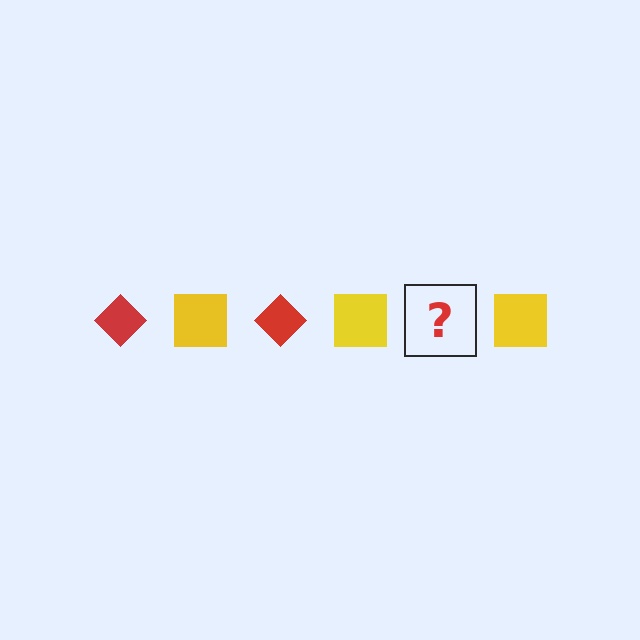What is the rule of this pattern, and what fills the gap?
The rule is that the pattern alternates between red diamond and yellow square. The gap should be filled with a red diamond.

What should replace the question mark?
The question mark should be replaced with a red diamond.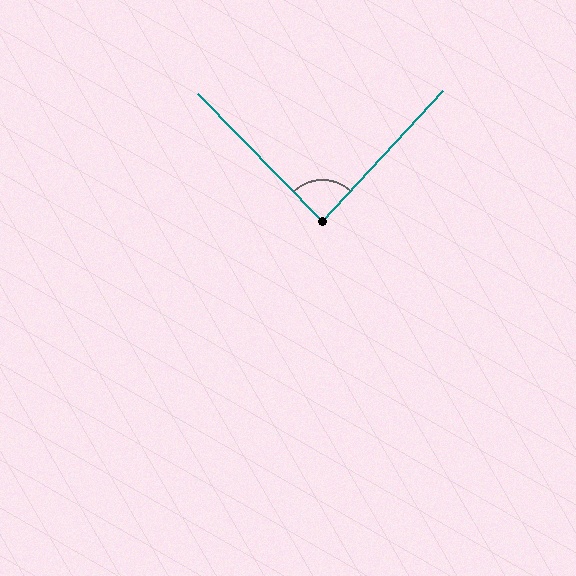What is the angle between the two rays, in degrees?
Approximately 87 degrees.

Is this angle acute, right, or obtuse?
It is approximately a right angle.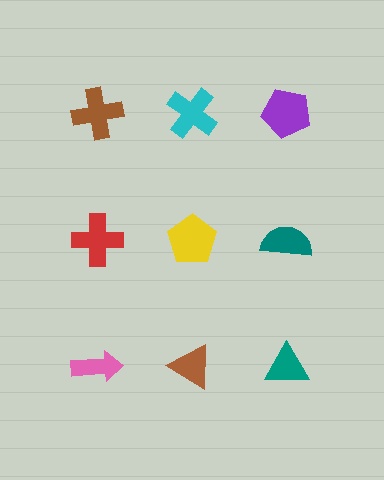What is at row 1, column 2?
A cyan cross.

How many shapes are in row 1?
3 shapes.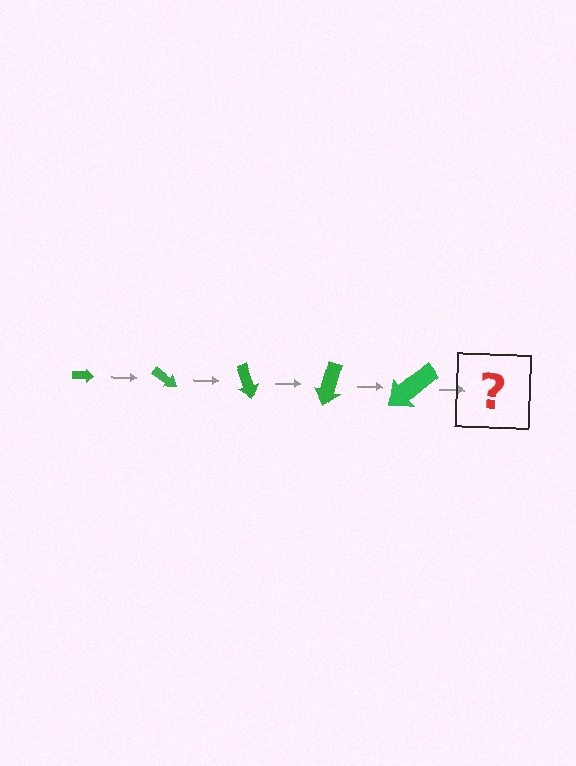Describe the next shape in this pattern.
It should be an arrow, larger than the previous one and rotated 175 degrees from the start.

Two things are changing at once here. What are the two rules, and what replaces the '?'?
The two rules are that the arrow grows larger each step and it rotates 35 degrees each step. The '?' should be an arrow, larger than the previous one and rotated 175 degrees from the start.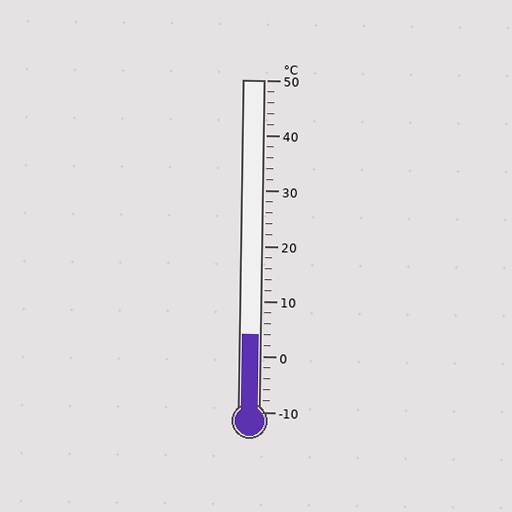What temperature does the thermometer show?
The thermometer shows approximately 4°C.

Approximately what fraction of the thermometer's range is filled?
The thermometer is filled to approximately 25% of its range.